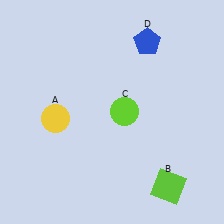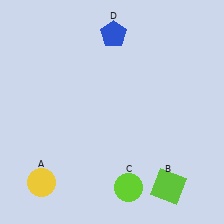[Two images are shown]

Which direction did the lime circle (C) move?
The lime circle (C) moved down.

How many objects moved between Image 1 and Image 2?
3 objects moved between the two images.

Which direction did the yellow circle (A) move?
The yellow circle (A) moved down.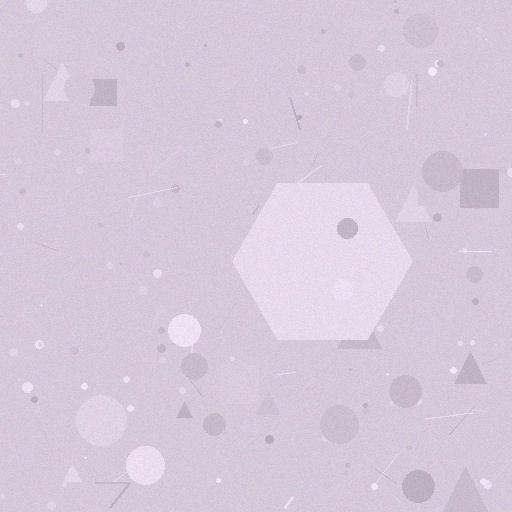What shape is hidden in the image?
A hexagon is hidden in the image.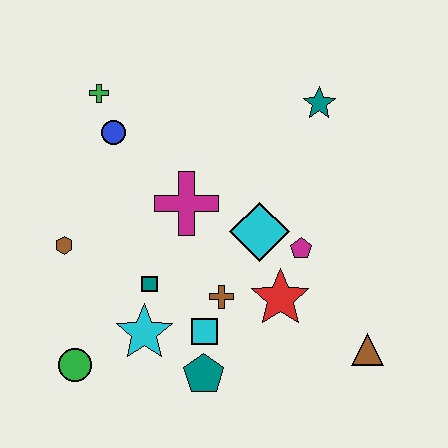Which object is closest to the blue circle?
The green cross is closest to the blue circle.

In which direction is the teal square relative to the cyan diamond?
The teal square is to the left of the cyan diamond.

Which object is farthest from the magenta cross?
The brown triangle is farthest from the magenta cross.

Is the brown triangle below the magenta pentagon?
Yes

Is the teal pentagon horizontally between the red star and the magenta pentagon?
No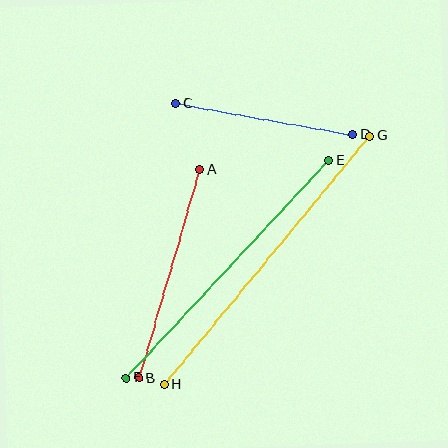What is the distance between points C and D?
The distance is approximately 180 pixels.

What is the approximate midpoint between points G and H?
The midpoint is at approximately (267, 260) pixels.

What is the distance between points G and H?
The distance is approximately 323 pixels.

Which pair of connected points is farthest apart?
Points G and H are farthest apart.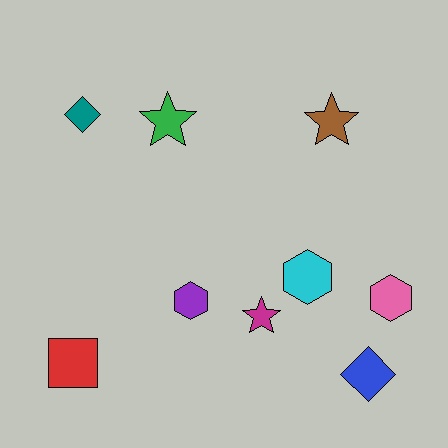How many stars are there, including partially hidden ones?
There are 3 stars.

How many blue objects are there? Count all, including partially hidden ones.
There is 1 blue object.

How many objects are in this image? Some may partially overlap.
There are 9 objects.